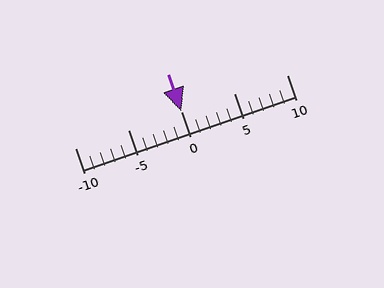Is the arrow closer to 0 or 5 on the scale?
The arrow is closer to 0.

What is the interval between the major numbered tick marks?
The major tick marks are spaced 5 units apart.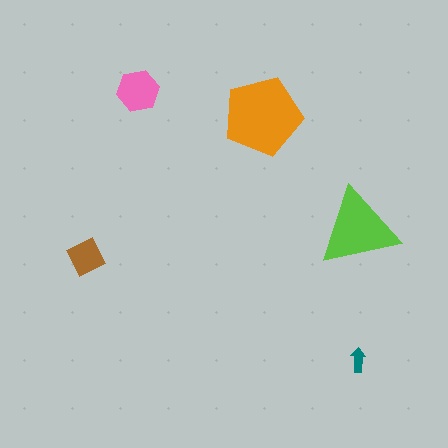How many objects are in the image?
There are 5 objects in the image.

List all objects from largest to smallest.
The orange pentagon, the lime triangle, the pink hexagon, the brown diamond, the teal arrow.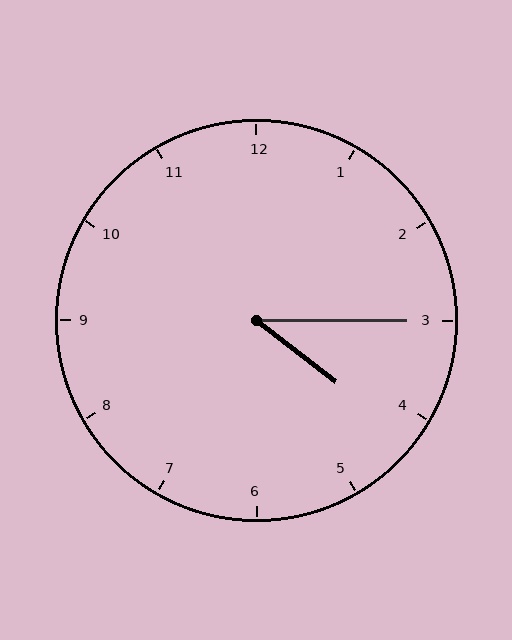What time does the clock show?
4:15.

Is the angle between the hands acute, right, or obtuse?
It is acute.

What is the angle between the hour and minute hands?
Approximately 38 degrees.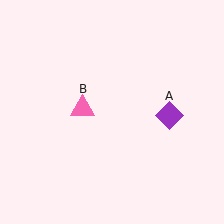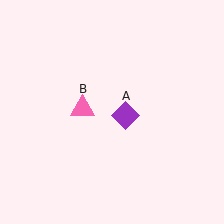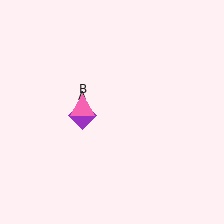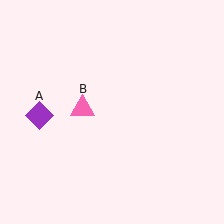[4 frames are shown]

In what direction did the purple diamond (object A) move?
The purple diamond (object A) moved left.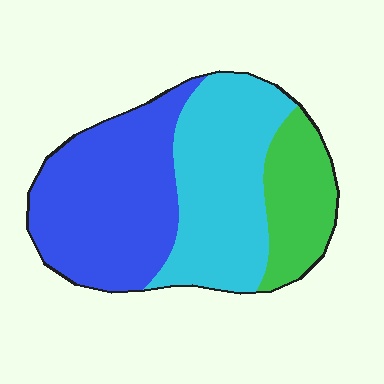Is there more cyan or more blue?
Blue.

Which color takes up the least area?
Green, at roughly 20%.